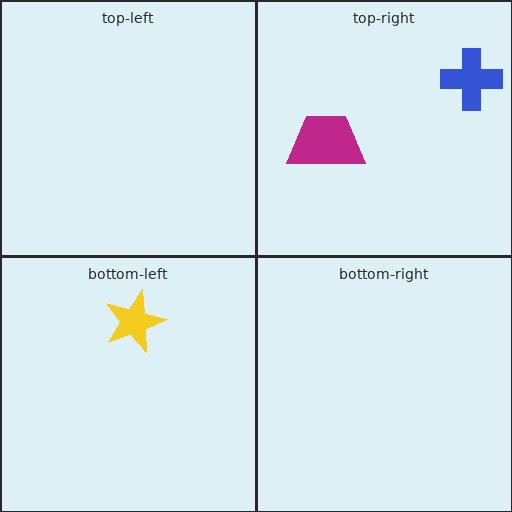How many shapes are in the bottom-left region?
1.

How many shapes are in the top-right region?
2.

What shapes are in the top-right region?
The magenta trapezoid, the blue cross.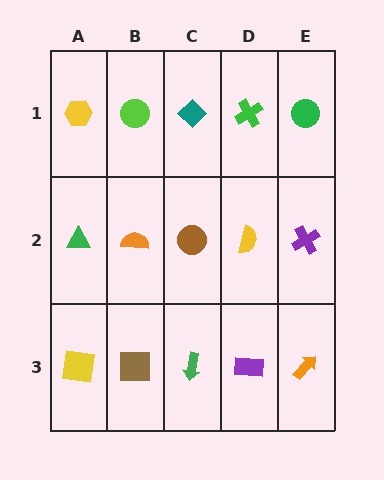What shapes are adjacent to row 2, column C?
A teal diamond (row 1, column C), a green arrow (row 3, column C), an orange semicircle (row 2, column B), a yellow semicircle (row 2, column D).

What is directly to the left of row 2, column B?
A green triangle.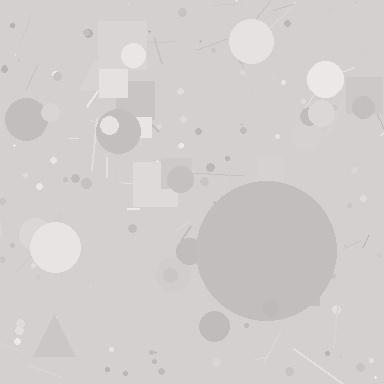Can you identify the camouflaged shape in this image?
The camouflaged shape is a circle.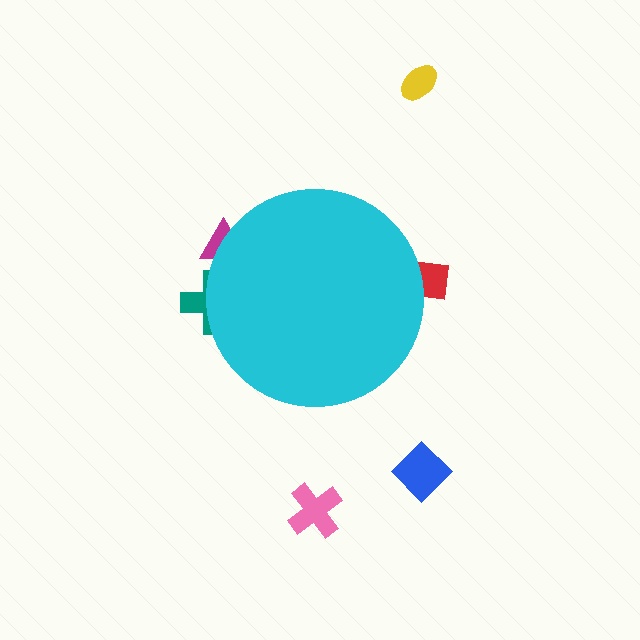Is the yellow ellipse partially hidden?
No, the yellow ellipse is fully visible.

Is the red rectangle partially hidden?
Yes, the red rectangle is partially hidden behind the cyan circle.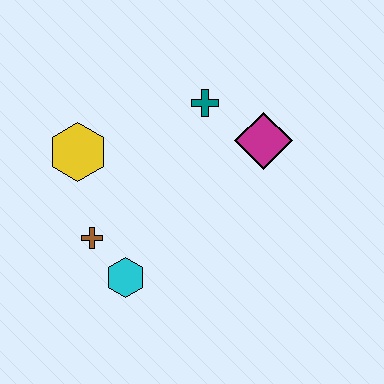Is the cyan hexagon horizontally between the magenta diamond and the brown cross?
Yes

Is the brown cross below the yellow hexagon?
Yes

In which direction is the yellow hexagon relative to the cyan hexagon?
The yellow hexagon is above the cyan hexagon.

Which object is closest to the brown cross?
The cyan hexagon is closest to the brown cross.